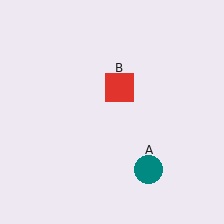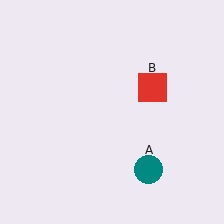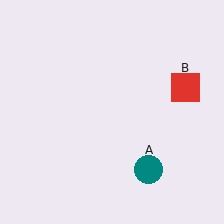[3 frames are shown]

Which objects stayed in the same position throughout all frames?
Teal circle (object A) remained stationary.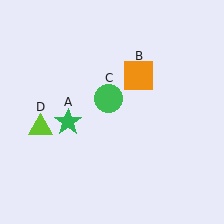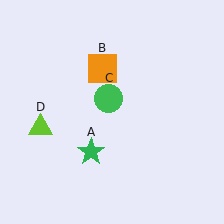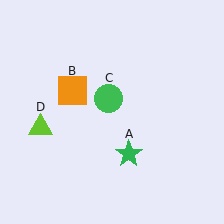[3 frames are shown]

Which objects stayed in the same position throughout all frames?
Green circle (object C) and lime triangle (object D) remained stationary.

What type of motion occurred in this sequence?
The green star (object A), orange square (object B) rotated counterclockwise around the center of the scene.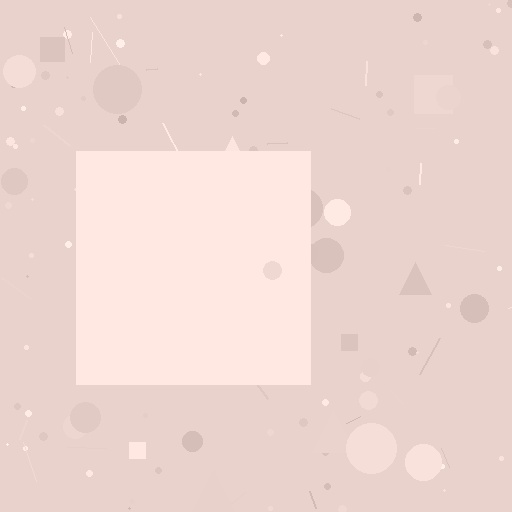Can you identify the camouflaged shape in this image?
The camouflaged shape is a square.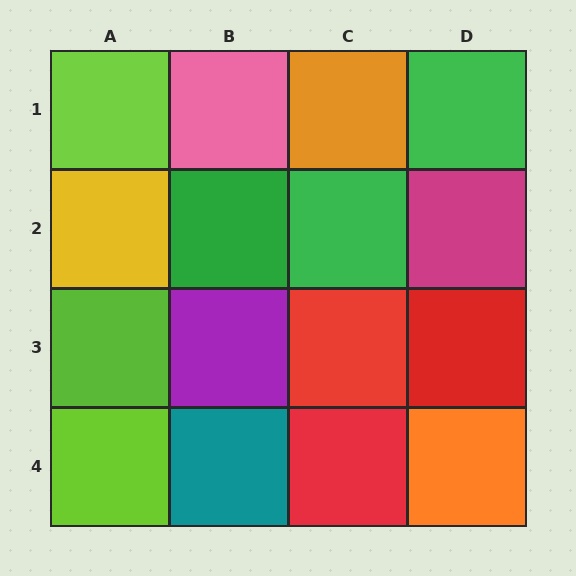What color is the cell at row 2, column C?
Green.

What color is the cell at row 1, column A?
Lime.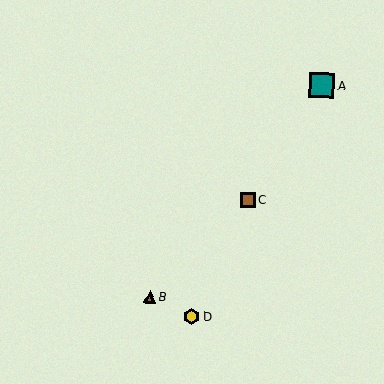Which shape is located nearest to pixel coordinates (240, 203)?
The brown square (labeled C) at (247, 200) is nearest to that location.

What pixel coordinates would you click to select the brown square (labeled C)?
Click at (247, 200) to select the brown square C.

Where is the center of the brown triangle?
The center of the brown triangle is at (150, 297).